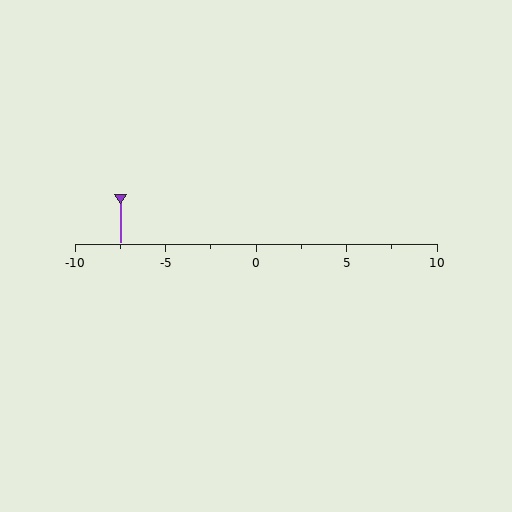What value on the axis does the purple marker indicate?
The marker indicates approximately -7.5.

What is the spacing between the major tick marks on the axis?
The major ticks are spaced 5 apart.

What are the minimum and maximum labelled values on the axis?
The axis runs from -10 to 10.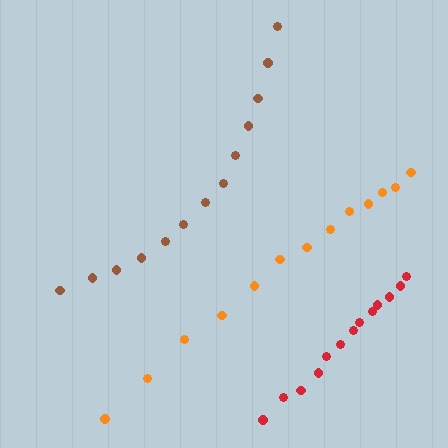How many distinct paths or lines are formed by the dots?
There are 3 distinct paths.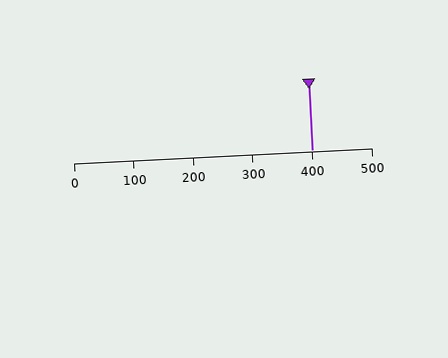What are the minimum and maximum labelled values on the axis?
The axis runs from 0 to 500.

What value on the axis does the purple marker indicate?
The marker indicates approximately 400.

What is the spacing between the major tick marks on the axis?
The major ticks are spaced 100 apart.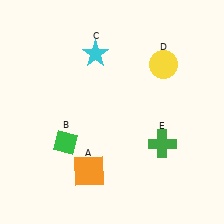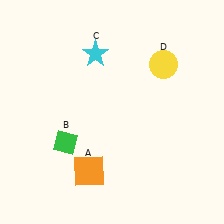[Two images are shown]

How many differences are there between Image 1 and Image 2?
There is 1 difference between the two images.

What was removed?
The green cross (E) was removed in Image 2.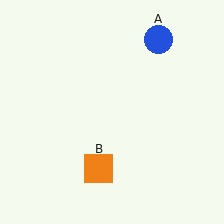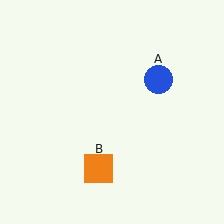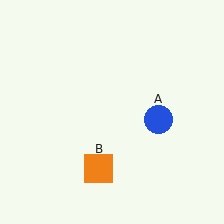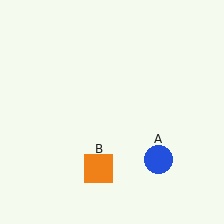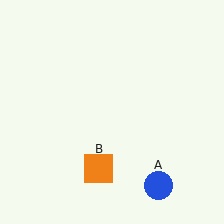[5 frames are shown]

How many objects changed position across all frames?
1 object changed position: blue circle (object A).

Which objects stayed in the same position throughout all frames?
Orange square (object B) remained stationary.